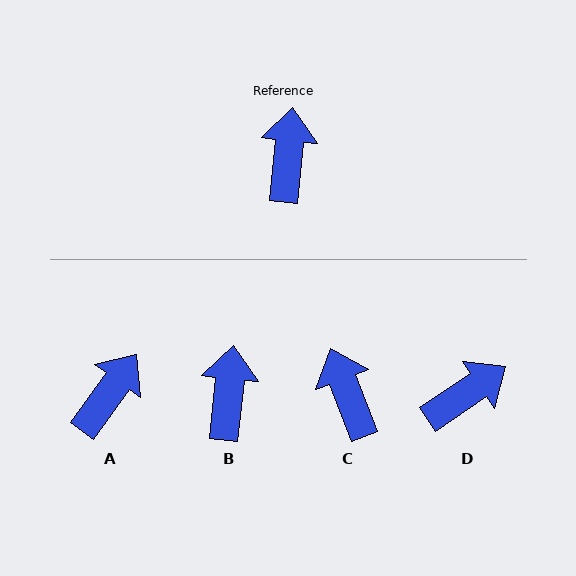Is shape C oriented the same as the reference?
No, it is off by about 27 degrees.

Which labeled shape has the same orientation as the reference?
B.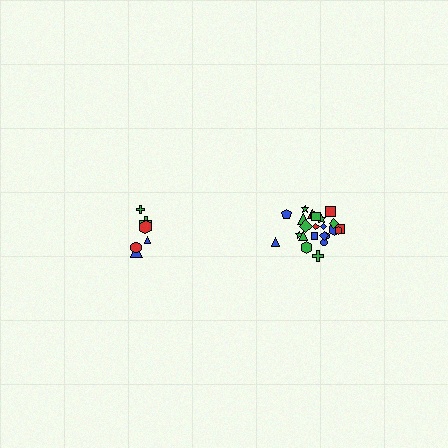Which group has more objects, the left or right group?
The right group.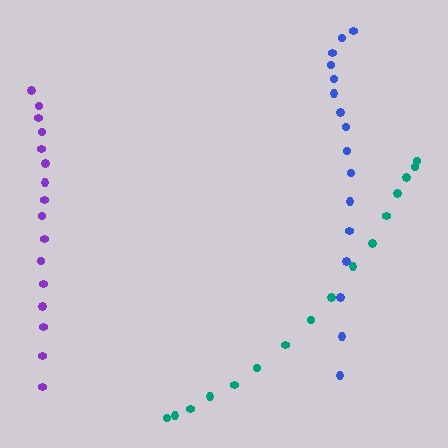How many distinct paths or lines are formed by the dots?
There are 3 distinct paths.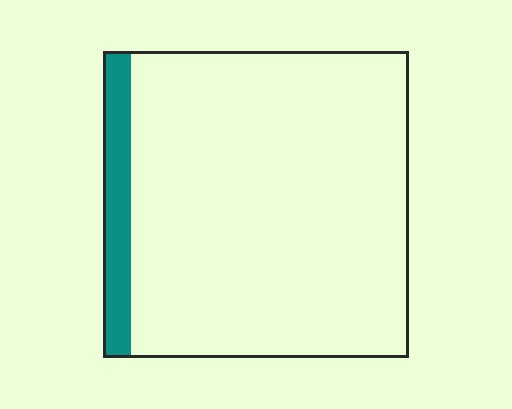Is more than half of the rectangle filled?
No.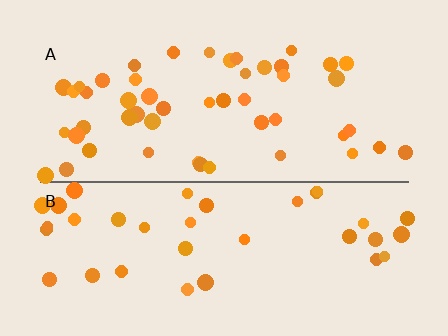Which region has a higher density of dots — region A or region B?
A (the top).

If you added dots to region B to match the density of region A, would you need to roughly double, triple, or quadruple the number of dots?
Approximately double.